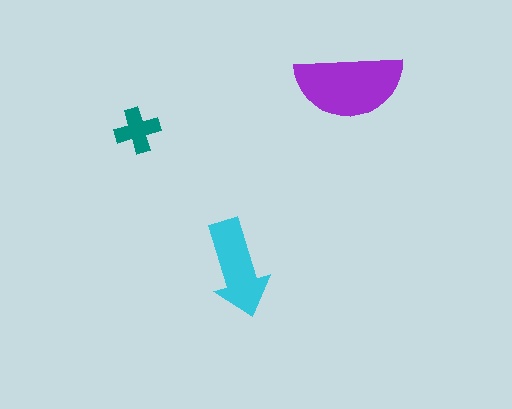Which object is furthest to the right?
The purple semicircle is rightmost.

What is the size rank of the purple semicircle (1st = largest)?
1st.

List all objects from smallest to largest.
The teal cross, the cyan arrow, the purple semicircle.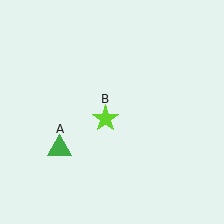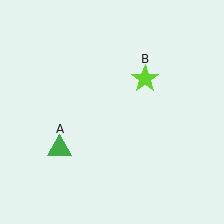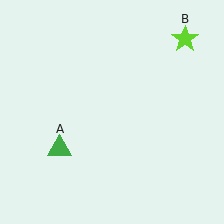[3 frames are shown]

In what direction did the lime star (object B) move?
The lime star (object B) moved up and to the right.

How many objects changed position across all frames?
1 object changed position: lime star (object B).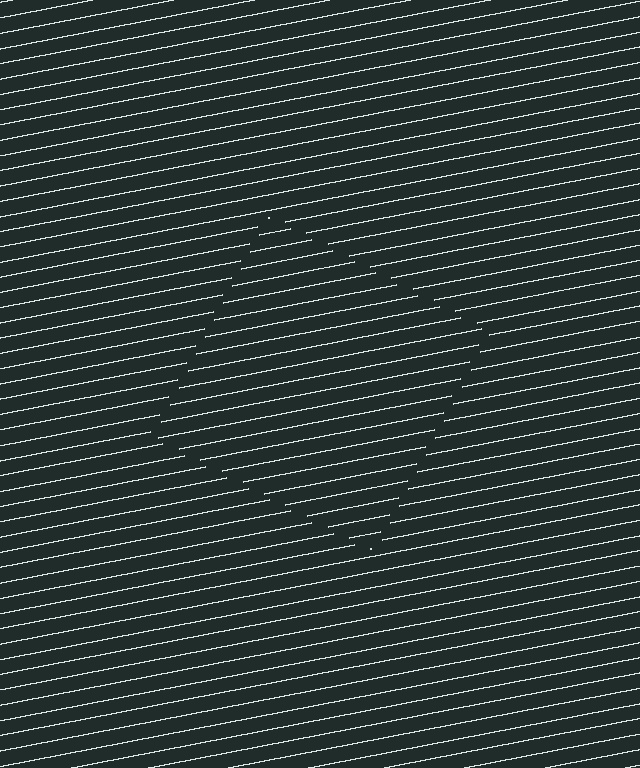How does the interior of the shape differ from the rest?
The interior of the shape contains the same grating, shifted by half a period — the contour is defined by the phase discontinuity where line-ends from the inner and outer gratings abut.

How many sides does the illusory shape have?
4 sides — the line-ends trace a square.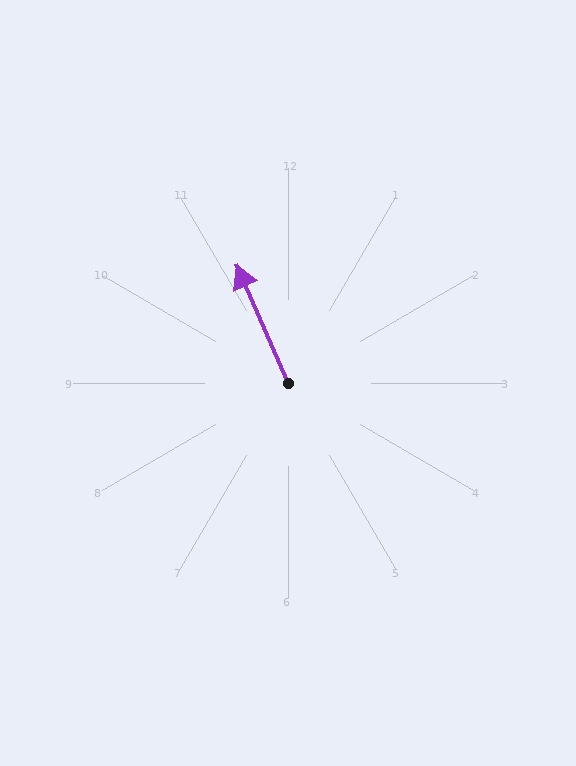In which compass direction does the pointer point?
Northwest.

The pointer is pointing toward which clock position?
Roughly 11 o'clock.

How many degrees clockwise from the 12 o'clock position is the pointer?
Approximately 337 degrees.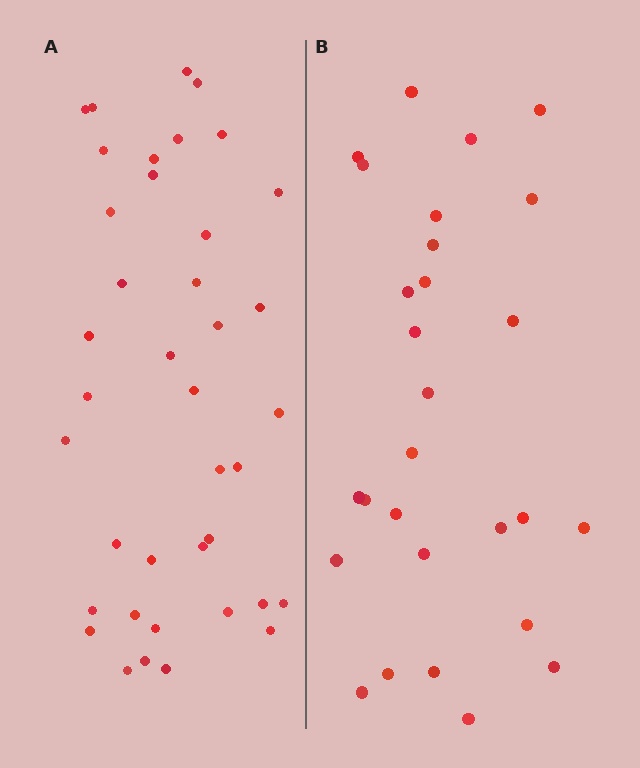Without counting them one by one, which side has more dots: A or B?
Region A (the left region) has more dots.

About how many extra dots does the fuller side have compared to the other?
Region A has roughly 12 or so more dots than region B.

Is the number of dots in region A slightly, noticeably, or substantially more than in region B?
Region A has noticeably more, but not dramatically so. The ratio is roughly 1.4 to 1.